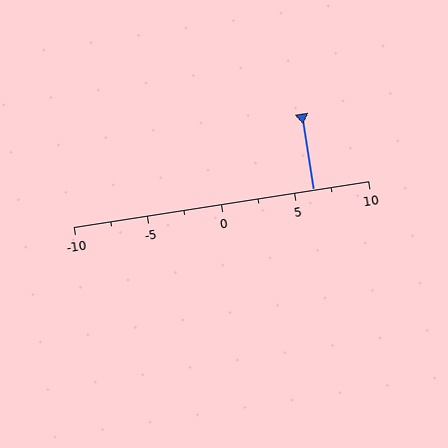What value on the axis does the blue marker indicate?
The marker indicates approximately 6.2.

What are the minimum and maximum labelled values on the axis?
The axis runs from -10 to 10.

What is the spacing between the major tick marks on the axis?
The major ticks are spaced 5 apart.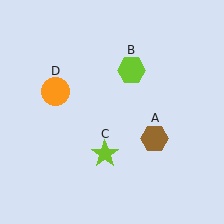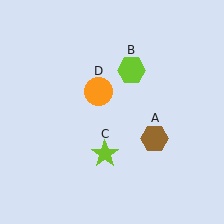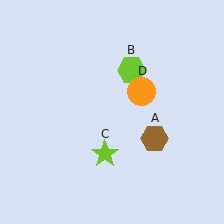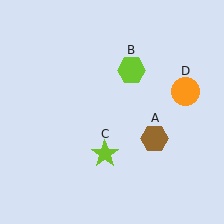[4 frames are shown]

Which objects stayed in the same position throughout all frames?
Brown hexagon (object A) and lime hexagon (object B) and lime star (object C) remained stationary.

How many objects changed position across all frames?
1 object changed position: orange circle (object D).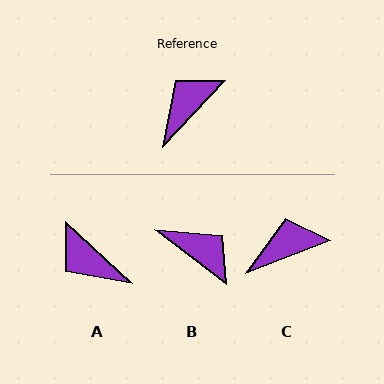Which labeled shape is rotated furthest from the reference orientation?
A, about 90 degrees away.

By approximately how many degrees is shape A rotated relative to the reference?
Approximately 90 degrees counter-clockwise.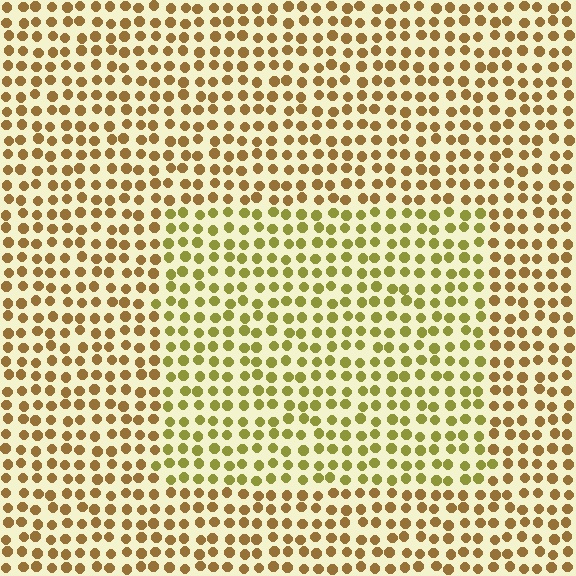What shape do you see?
I see a rectangle.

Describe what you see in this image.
The image is filled with small brown elements in a uniform arrangement. A rectangle-shaped region is visible where the elements are tinted to a slightly different hue, forming a subtle color boundary.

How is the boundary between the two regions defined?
The boundary is defined purely by a slight shift in hue (about 29 degrees). Spacing, size, and orientation are identical on both sides.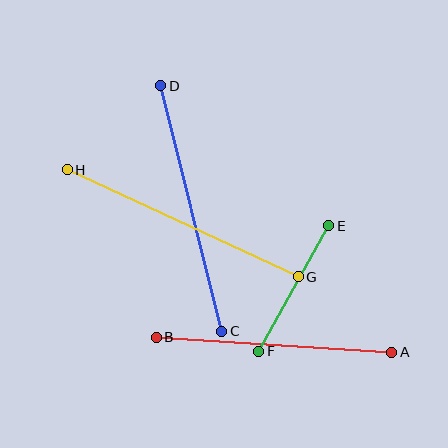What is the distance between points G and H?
The distance is approximately 254 pixels.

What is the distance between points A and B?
The distance is approximately 236 pixels.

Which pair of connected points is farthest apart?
Points G and H are farthest apart.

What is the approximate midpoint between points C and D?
The midpoint is at approximately (191, 208) pixels.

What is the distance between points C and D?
The distance is approximately 253 pixels.